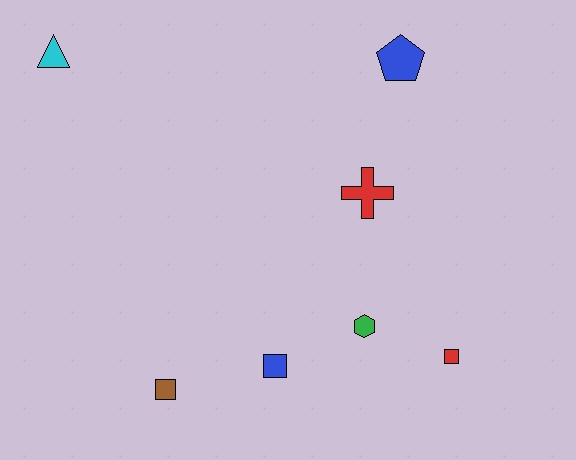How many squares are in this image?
There are 3 squares.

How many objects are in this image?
There are 7 objects.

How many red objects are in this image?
There are 2 red objects.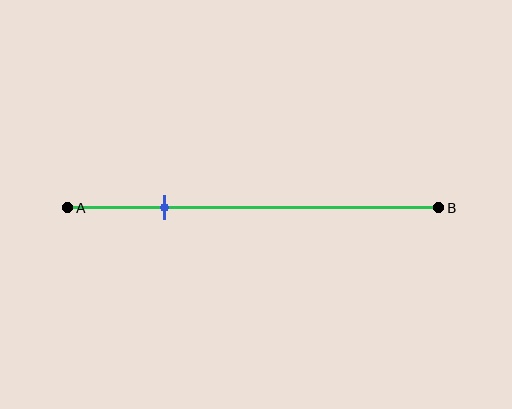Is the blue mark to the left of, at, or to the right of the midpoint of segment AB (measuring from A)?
The blue mark is to the left of the midpoint of segment AB.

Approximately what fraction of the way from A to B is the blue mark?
The blue mark is approximately 25% of the way from A to B.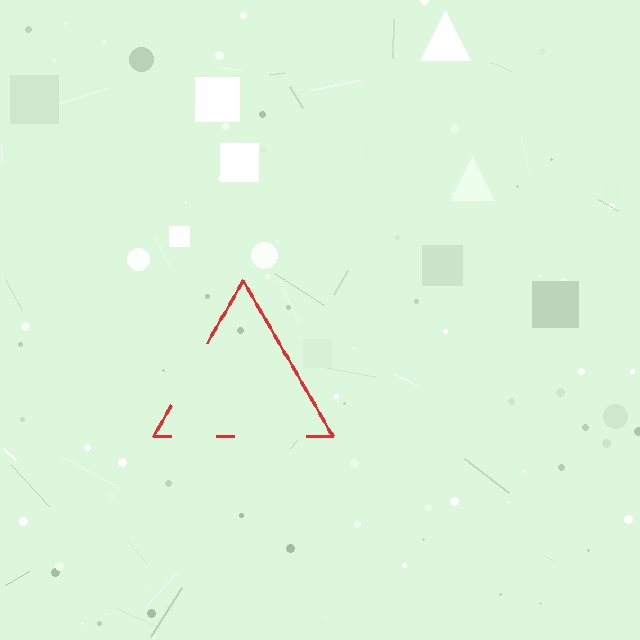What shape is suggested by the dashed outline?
The dashed outline suggests a triangle.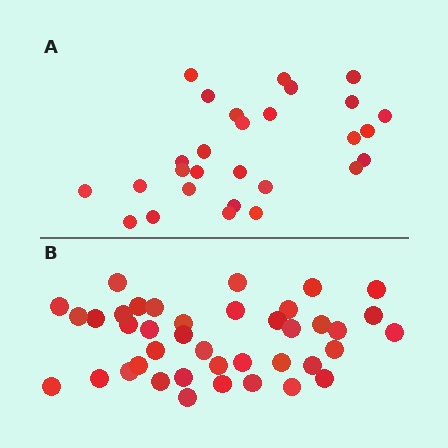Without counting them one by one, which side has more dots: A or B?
Region B (the bottom region) has more dots.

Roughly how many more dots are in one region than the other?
Region B has roughly 12 or so more dots than region A.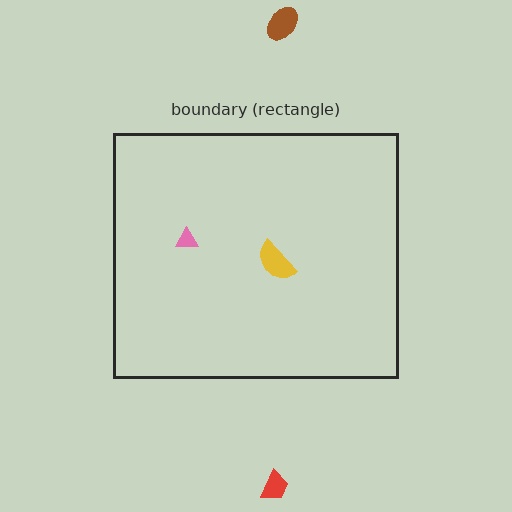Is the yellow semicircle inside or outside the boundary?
Inside.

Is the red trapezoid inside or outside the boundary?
Outside.